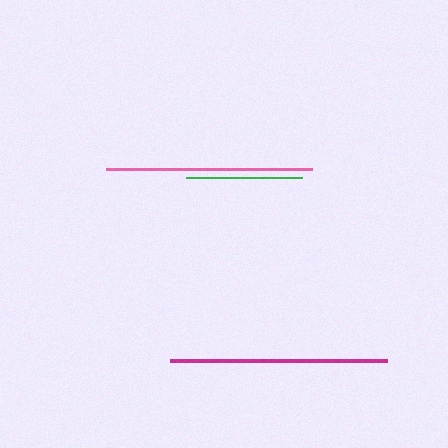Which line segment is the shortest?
The green line is the shortest at approximately 117 pixels.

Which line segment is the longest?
The magenta line is the longest at approximately 217 pixels.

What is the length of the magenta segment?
The magenta segment is approximately 217 pixels long.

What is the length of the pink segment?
The pink segment is approximately 207 pixels long.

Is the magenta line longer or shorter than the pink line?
The magenta line is longer than the pink line.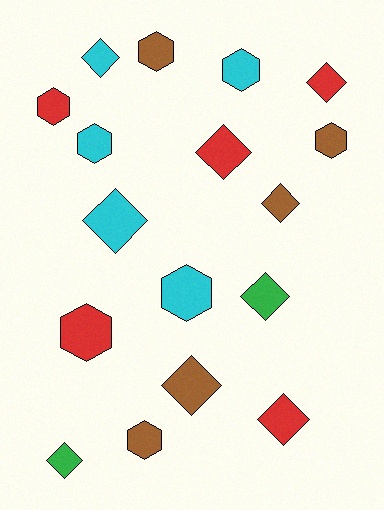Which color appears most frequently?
Red, with 5 objects.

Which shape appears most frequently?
Diamond, with 9 objects.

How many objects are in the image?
There are 17 objects.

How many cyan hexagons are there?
There are 3 cyan hexagons.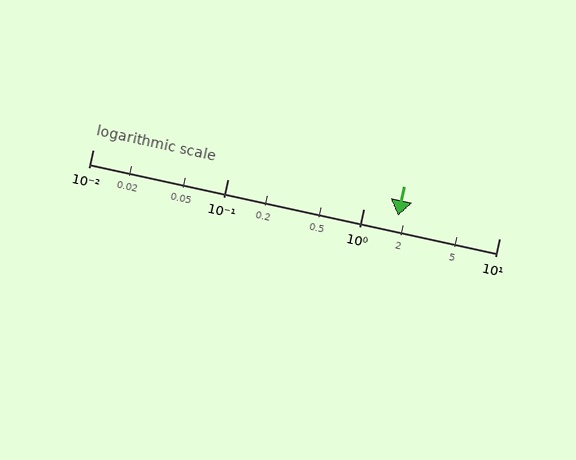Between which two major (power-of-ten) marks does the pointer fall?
The pointer is between 1 and 10.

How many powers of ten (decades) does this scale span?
The scale spans 3 decades, from 0.01 to 10.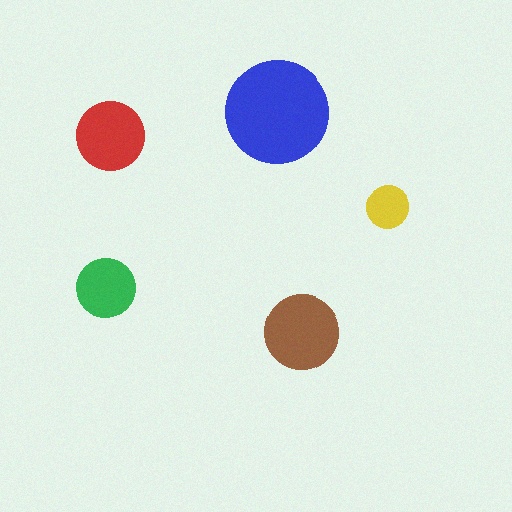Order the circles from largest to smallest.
the blue one, the brown one, the red one, the green one, the yellow one.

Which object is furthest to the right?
The yellow circle is rightmost.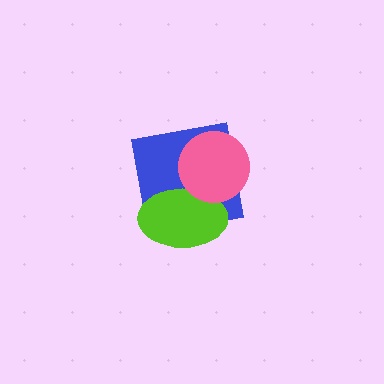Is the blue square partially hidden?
Yes, it is partially covered by another shape.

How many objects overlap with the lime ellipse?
2 objects overlap with the lime ellipse.